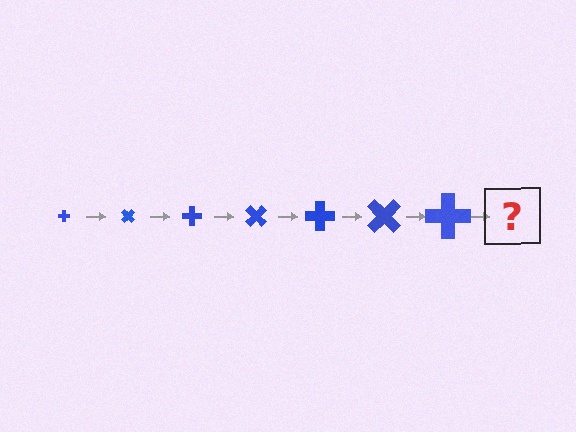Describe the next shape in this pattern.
It should be a cross, larger than the previous one and rotated 315 degrees from the start.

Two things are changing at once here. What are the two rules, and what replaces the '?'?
The two rules are that the cross grows larger each step and it rotates 45 degrees each step. The '?' should be a cross, larger than the previous one and rotated 315 degrees from the start.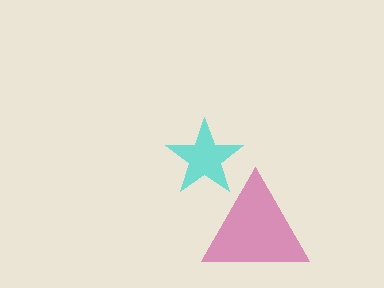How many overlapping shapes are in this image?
There are 2 overlapping shapes in the image.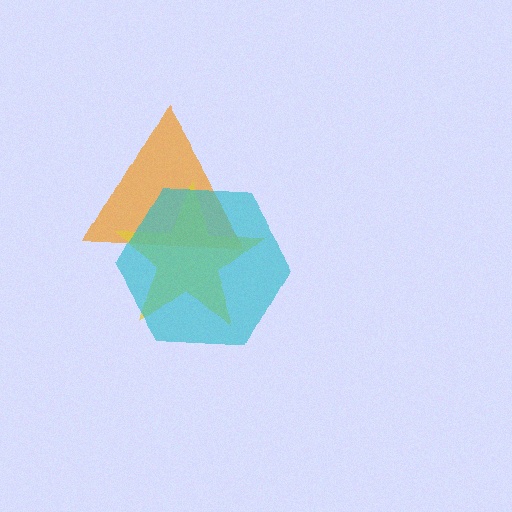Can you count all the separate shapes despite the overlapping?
Yes, there are 3 separate shapes.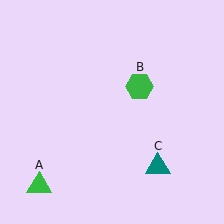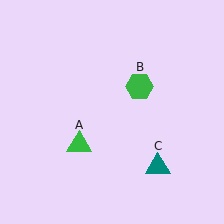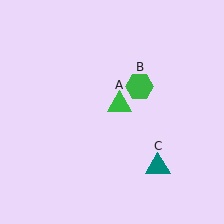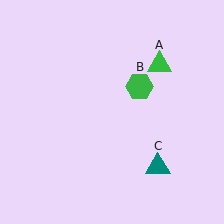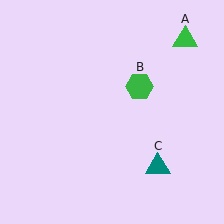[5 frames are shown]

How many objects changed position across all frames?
1 object changed position: green triangle (object A).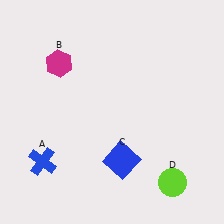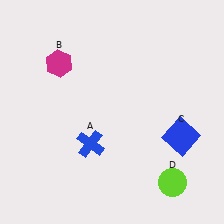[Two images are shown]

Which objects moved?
The objects that moved are: the blue cross (A), the blue square (C).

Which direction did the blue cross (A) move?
The blue cross (A) moved right.